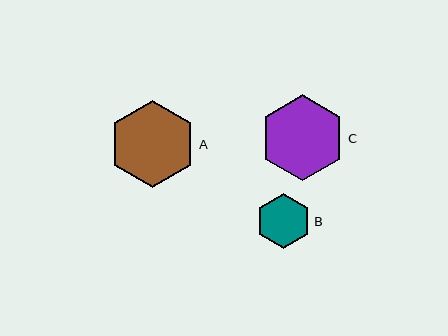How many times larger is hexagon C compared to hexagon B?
Hexagon C is approximately 1.6 times the size of hexagon B.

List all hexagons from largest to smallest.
From largest to smallest: A, C, B.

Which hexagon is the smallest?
Hexagon B is the smallest with a size of approximately 55 pixels.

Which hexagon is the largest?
Hexagon A is the largest with a size of approximately 88 pixels.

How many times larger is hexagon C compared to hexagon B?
Hexagon C is approximately 1.6 times the size of hexagon B.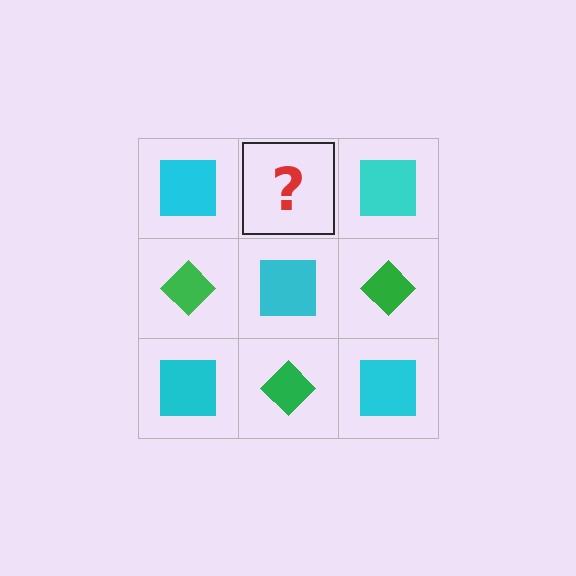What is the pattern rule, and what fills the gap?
The rule is that it alternates cyan square and green diamond in a checkerboard pattern. The gap should be filled with a green diamond.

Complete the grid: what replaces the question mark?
The question mark should be replaced with a green diamond.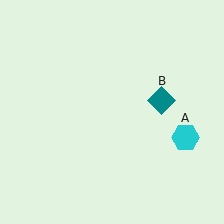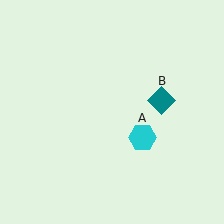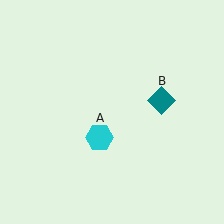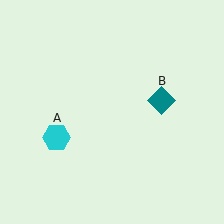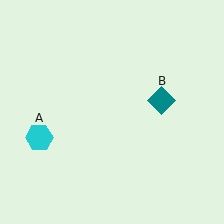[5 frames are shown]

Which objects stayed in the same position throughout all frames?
Teal diamond (object B) remained stationary.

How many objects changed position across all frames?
1 object changed position: cyan hexagon (object A).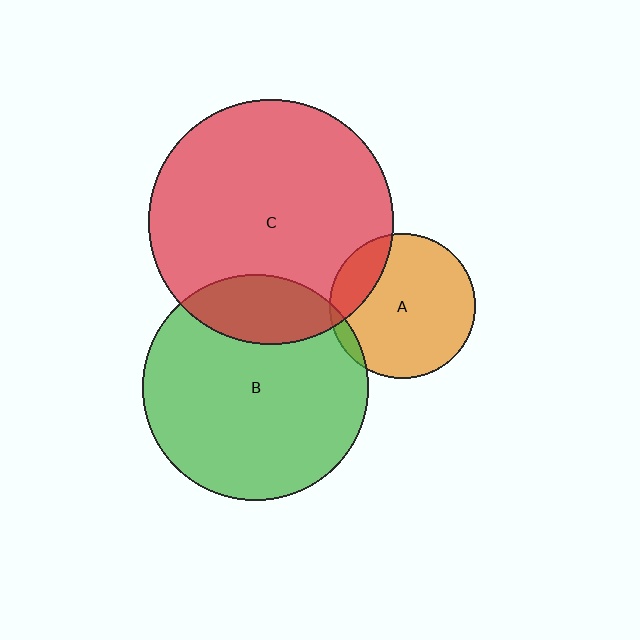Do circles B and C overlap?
Yes.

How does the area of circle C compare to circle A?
Approximately 2.8 times.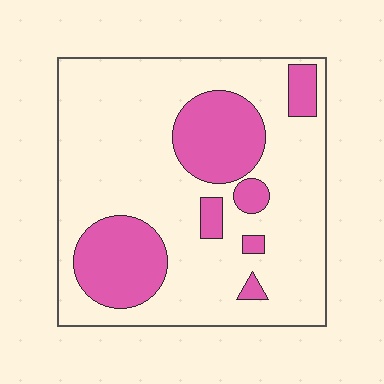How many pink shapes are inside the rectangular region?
7.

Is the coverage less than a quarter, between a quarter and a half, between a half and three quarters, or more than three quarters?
Between a quarter and a half.